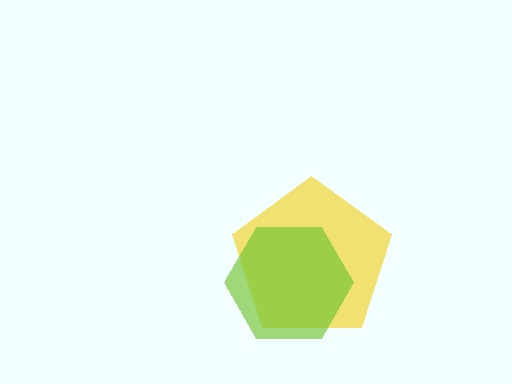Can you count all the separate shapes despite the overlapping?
Yes, there are 2 separate shapes.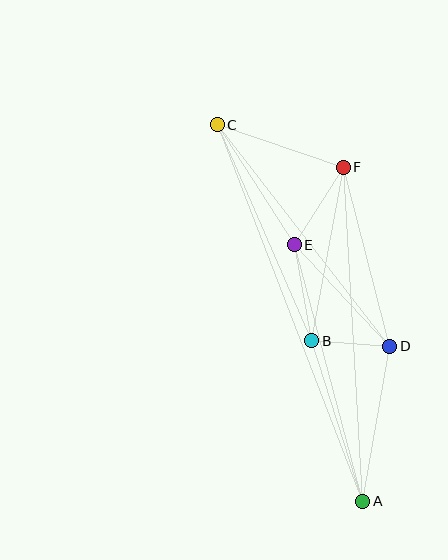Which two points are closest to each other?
Points B and D are closest to each other.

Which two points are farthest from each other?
Points A and C are farthest from each other.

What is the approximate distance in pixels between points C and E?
The distance between C and E is approximately 143 pixels.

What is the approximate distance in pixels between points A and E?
The distance between A and E is approximately 265 pixels.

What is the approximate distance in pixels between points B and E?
The distance between B and E is approximately 98 pixels.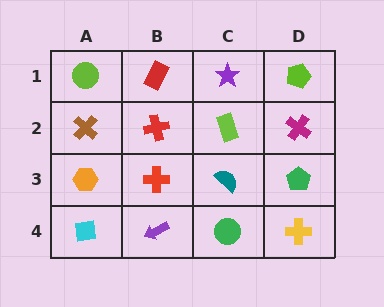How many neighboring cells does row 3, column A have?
3.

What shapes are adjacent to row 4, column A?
An orange hexagon (row 3, column A), a purple arrow (row 4, column B).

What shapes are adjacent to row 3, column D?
A magenta cross (row 2, column D), a yellow cross (row 4, column D), a teal semicircle (row 3, column C).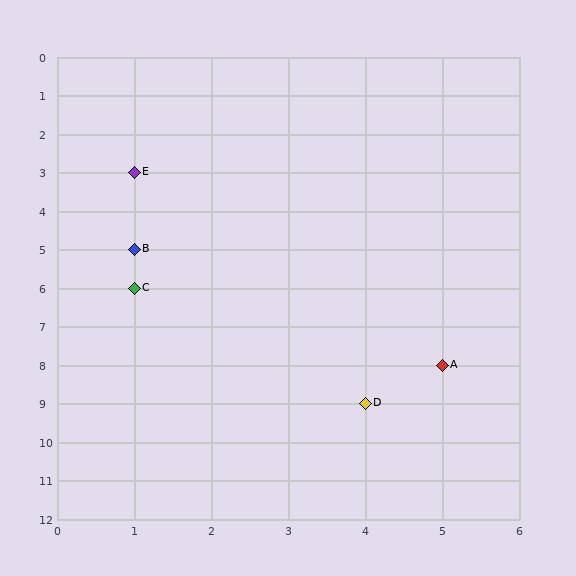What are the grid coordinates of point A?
Point A is at grid coordinates (5, 8).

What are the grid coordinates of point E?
Point E is at grid coordinates (1, 3).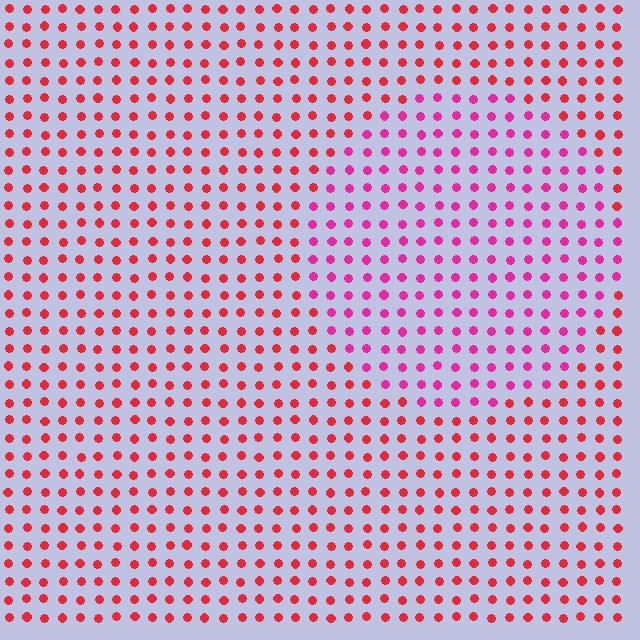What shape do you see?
I see a circle.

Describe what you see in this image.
The image is filled with small red elements in a uniform arrangement. A circle-shaped region is visible where the elements are tinted to a slightly different hue, forming a subtle color boundary.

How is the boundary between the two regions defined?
The boundary is defined purely by a slight shift in hue (about 32 degrees). Spacing, size, and orientation are identical on both sides.